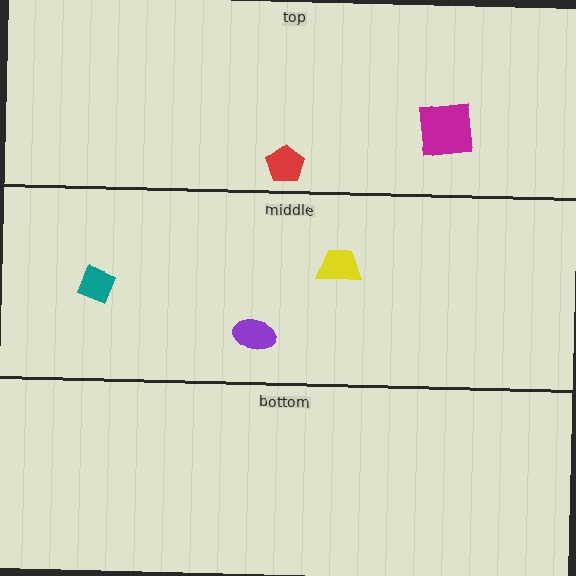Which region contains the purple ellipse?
The middle region.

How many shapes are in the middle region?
3.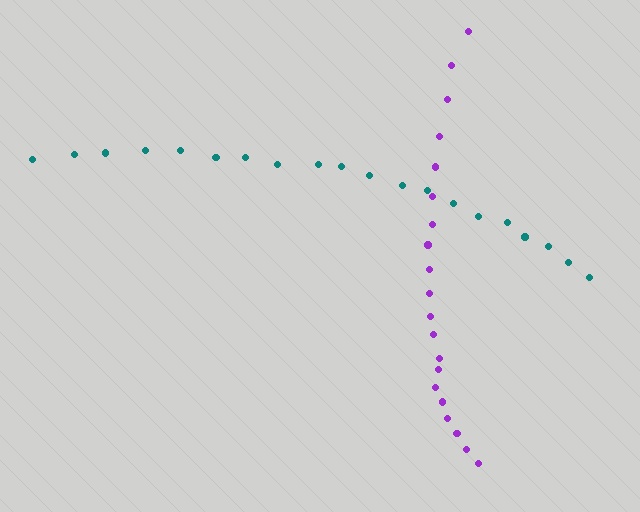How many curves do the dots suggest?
There are 2 distinct paths.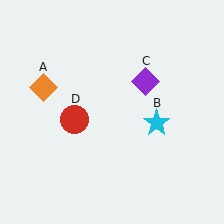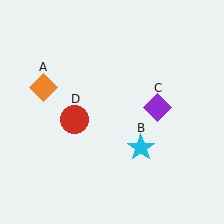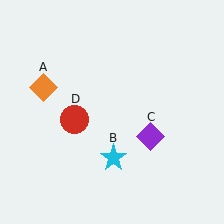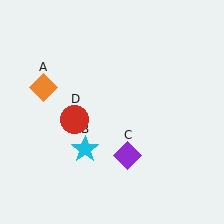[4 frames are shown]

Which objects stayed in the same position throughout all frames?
Orange diamond (object A) and red circle (object D) remained stationary.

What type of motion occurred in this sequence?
The cyan star (object B), purple diamond (object C) rotated clockwise around the center of the scene.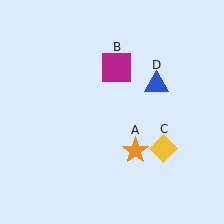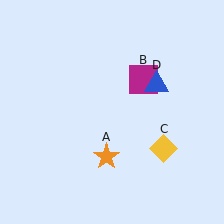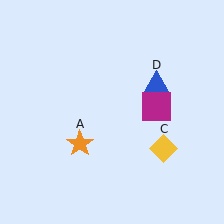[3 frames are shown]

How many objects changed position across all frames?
2 objects changed position: orange star (object A), magenta square (object B).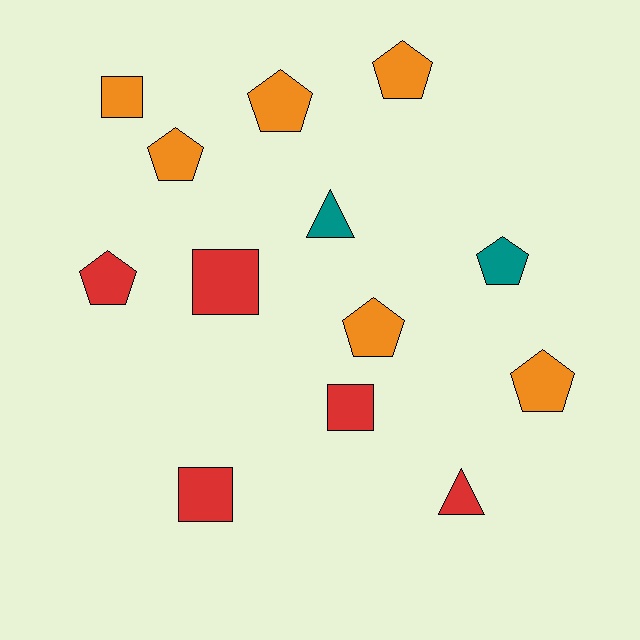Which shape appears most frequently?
Pentagon, with 7 objects.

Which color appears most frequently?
Orange, with 6 objects.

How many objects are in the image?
There are 13 objects.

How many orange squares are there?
There is 1 orange square.